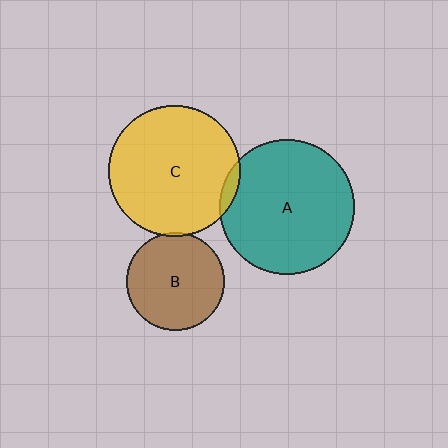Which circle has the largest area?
Circle A (teal).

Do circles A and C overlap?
Yes.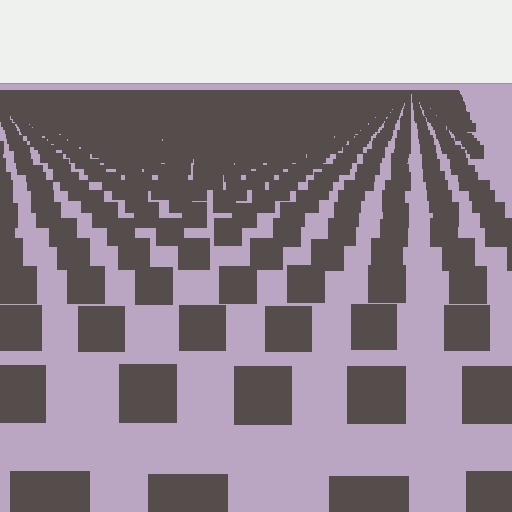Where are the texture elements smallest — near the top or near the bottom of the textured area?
Near the top.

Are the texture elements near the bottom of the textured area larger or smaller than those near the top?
Larger. Near the bottom, elements are closer to the viewer and appear at a bigger on-screen size.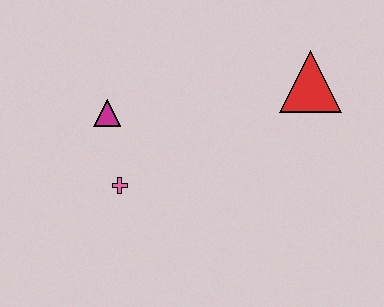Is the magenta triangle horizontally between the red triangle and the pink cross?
No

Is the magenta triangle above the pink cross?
Yes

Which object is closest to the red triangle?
The magenta triangle is closest to the red triangle.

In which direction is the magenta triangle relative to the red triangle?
The magenta triangle is to the left of the red triangle.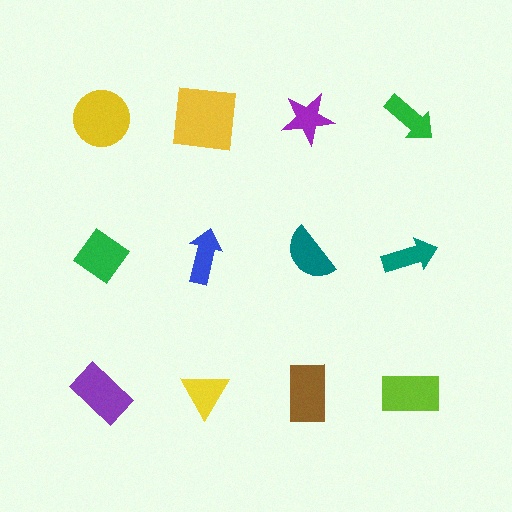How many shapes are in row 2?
4 shapes.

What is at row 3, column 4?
A lime rectangle.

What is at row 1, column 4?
A green arrow.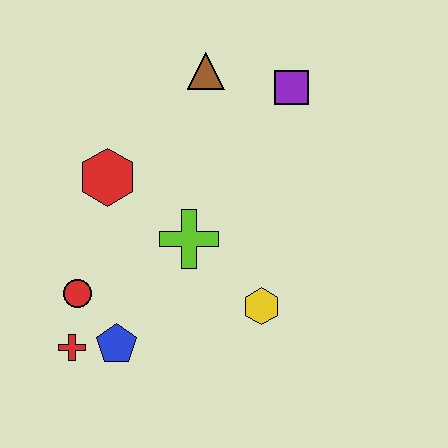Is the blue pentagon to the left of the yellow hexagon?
Yes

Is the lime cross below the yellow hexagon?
No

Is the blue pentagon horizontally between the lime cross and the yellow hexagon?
No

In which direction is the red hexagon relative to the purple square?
The red hexagon is to the left of the purple square.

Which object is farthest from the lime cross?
The purple square is farthest from the lime cross.